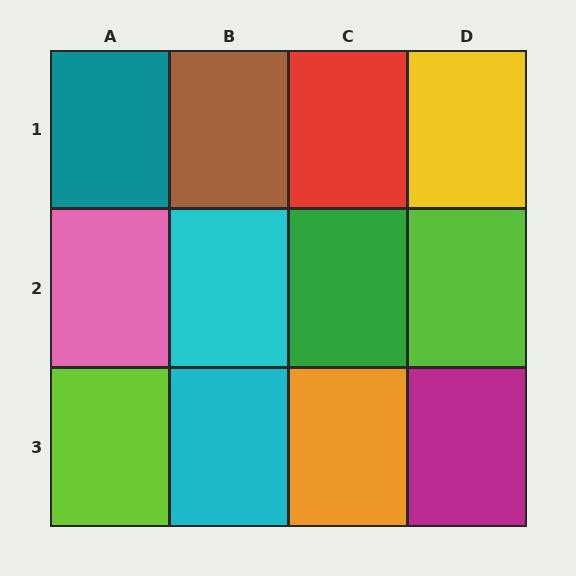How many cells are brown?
1 cell is brown.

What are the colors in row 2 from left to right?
Pink, cyan, green, lime.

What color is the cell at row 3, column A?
Lime.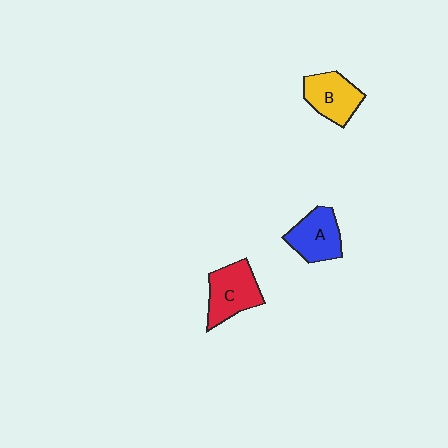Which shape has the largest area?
Shape C (red).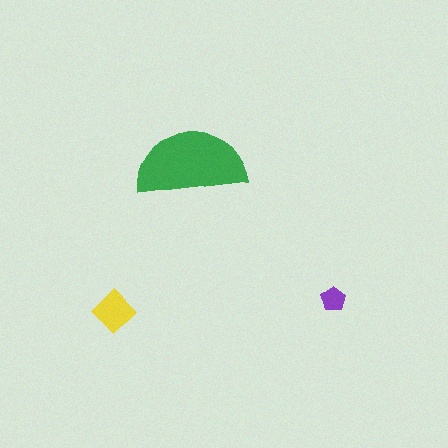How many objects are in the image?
There are 3 objects in the image.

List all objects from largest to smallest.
The green semicircle, the yellow diamond, the purple pentagon.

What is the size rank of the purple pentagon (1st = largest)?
3rd.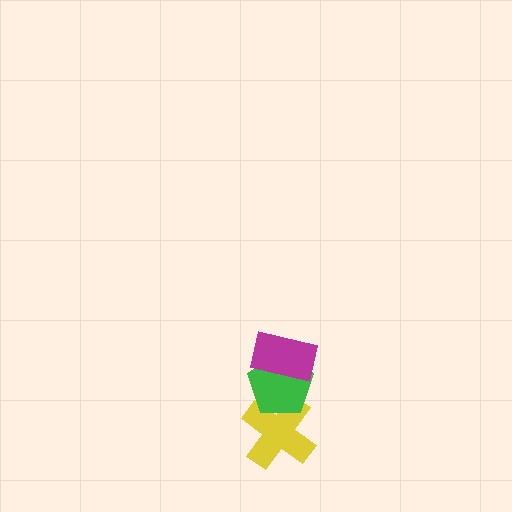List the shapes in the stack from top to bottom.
From top to bottom: the magenta rectangle, the green pentagon, the yellow cross.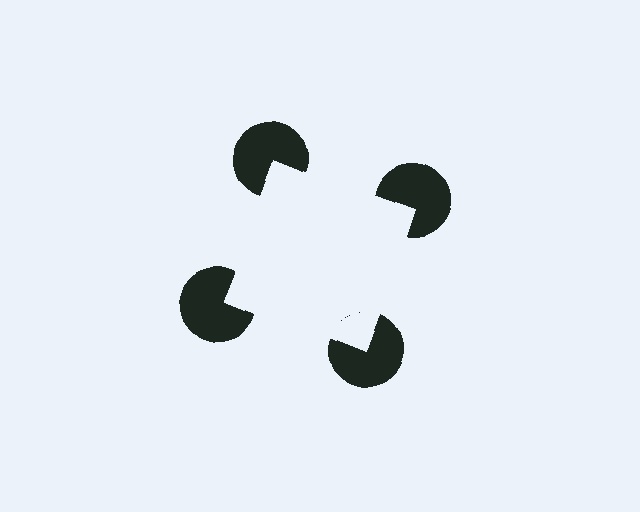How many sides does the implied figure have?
4 sides.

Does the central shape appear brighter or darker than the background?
It typically appears slightly brighter than the background, even though no actual brightness change is drawn.